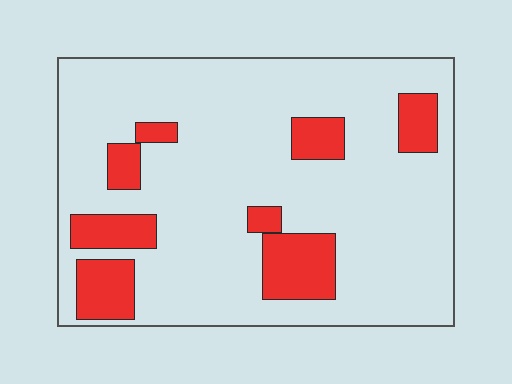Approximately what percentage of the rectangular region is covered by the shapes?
Approximately 20%.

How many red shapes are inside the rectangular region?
8.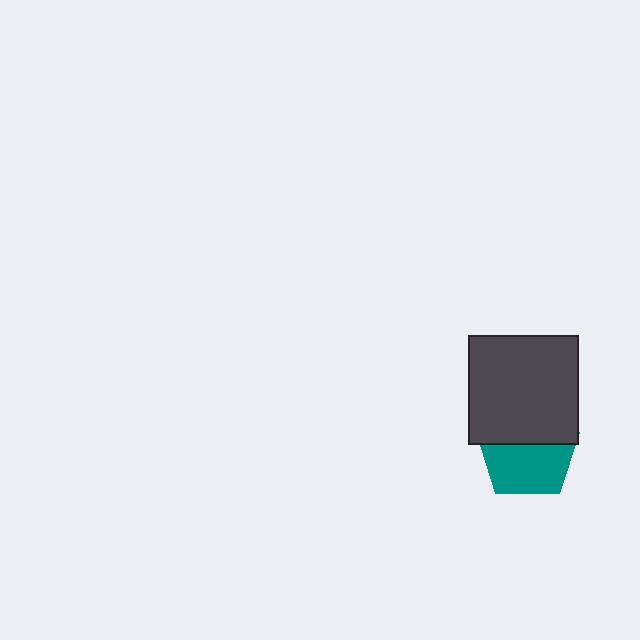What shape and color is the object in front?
The object in front is a dark gray square.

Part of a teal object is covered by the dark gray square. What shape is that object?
It is a pentagon.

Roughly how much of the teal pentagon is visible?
About half of it is visible (roughly 54%).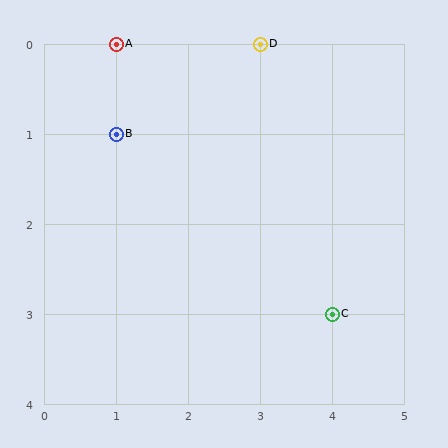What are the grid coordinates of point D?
Point D is at grid coordinates (3, 0).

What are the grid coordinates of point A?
Point A is at grid coordinates (1, 0).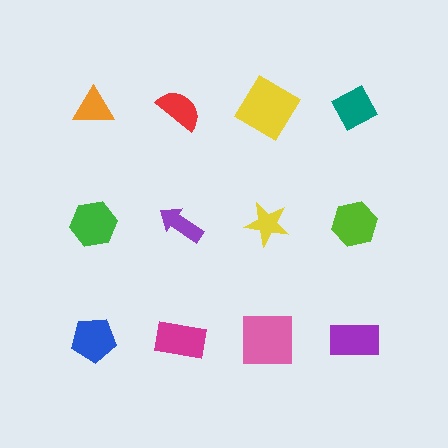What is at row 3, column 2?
A magenta rectangle.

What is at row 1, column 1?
An orange triangle.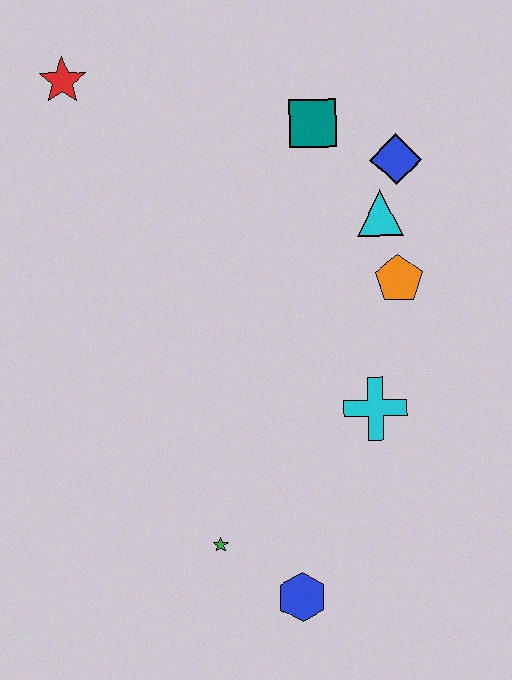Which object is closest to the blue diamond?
The cyan triangle is closest to the blue diamond.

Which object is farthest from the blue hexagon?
The red star is farthest from the blue hexagon.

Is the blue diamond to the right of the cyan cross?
Yes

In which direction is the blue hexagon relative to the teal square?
The blue hexagon is below the teal square.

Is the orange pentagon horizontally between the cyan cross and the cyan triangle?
No